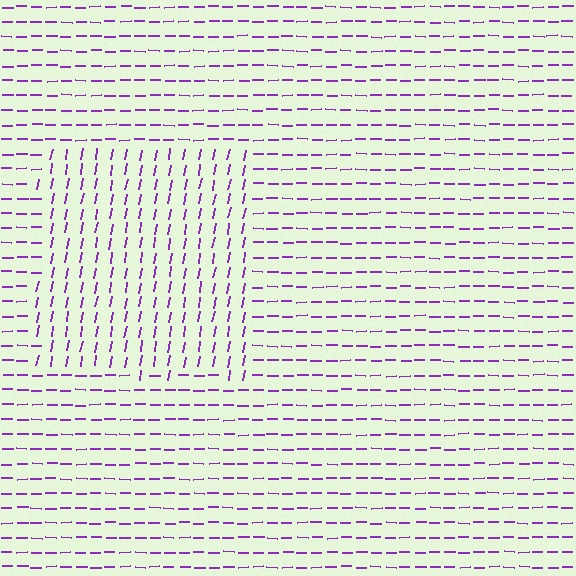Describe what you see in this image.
The image is filled with small purple line segments. A rectangle region in the image has lines oriented differently from the surrounding lines, creating a visible texture boundary.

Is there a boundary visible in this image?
Yes, there is a texture boundary formed by a change in line orientation.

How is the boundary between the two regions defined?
The boundary is defined purely by a change in line orientation (approximately 80 degrees difference). All lines are the same color and thickness.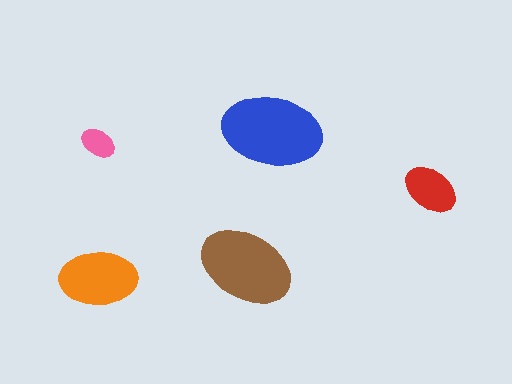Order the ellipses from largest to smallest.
the blue one, the brown one, the orange one, the red one, the pink one.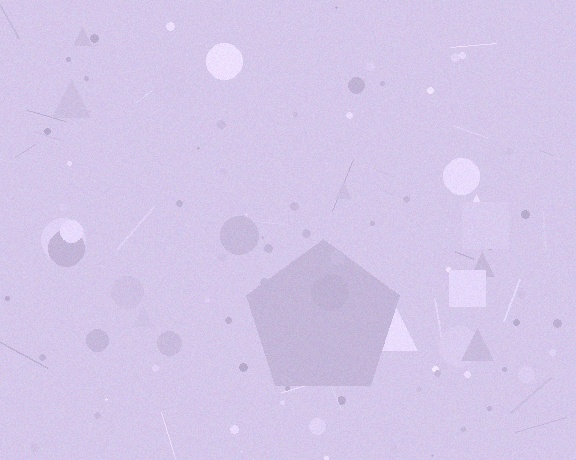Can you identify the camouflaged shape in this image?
The camouflaged shape is a pentagon.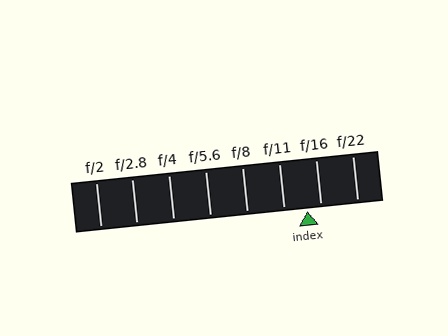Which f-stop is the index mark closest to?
The index mark is closest to f/16.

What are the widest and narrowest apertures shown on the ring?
The widest aperture shown is f/2 and the narrowest is f/22.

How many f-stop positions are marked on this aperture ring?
There are 8 f-stop positions marked.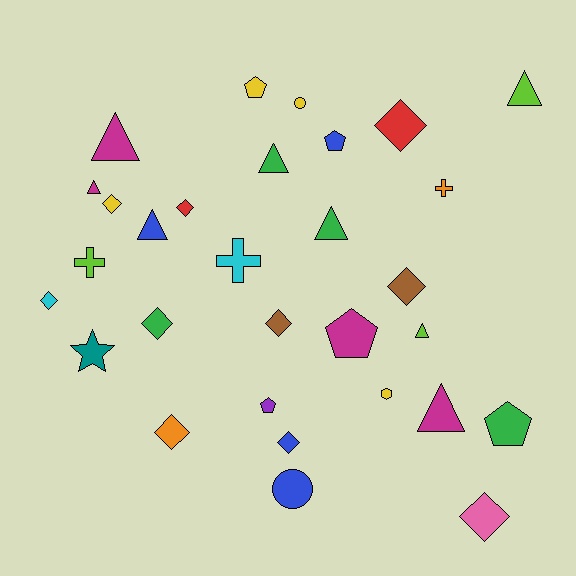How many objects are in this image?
There are 30 objects.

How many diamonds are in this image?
There are 10 diamonds.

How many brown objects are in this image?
There are 2 brown objects.